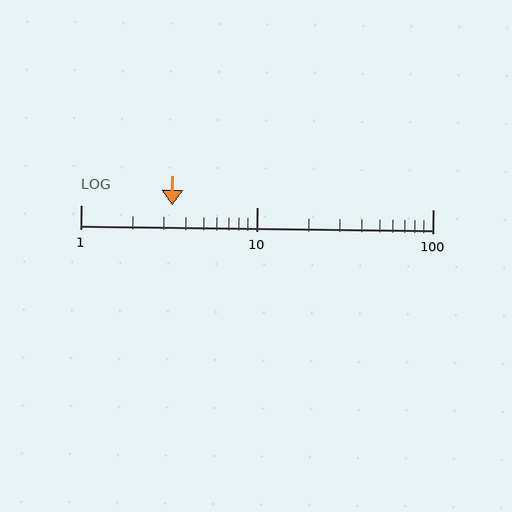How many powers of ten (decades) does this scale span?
The scale spans 2 decades, from 1 to 100.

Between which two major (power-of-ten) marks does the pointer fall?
The pointer is between 1 and 10.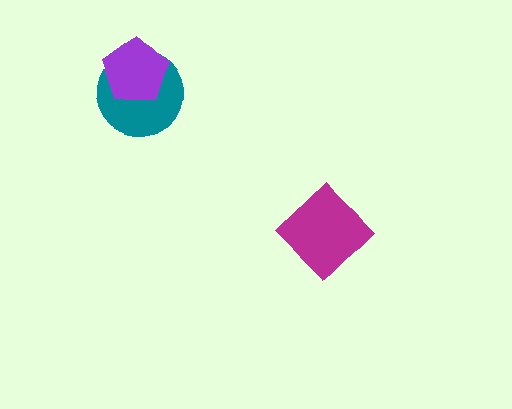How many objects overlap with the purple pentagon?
1 object overlaps with the purple pentagon.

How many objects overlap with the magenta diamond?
0 objects overlap with the magenta diamond.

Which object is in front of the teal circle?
The purple pentagon is in front of the teal circle.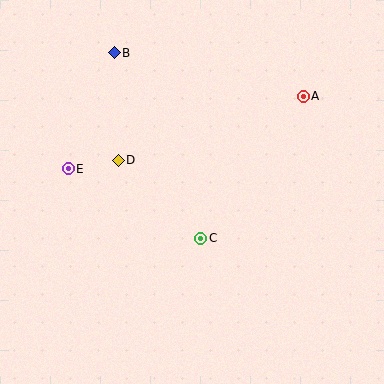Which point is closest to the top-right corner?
Point A is closest to the top-right corner.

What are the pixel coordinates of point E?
Point E is at (68, 169).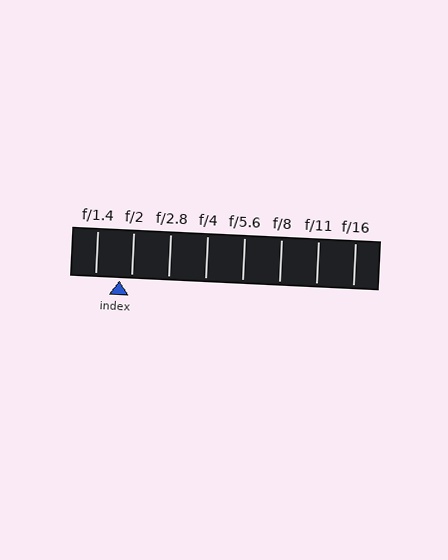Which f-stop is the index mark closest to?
The index mark is closest to f/2.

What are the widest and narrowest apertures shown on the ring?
The widest aperture shown is f/1.4 and the narrowest is f/16.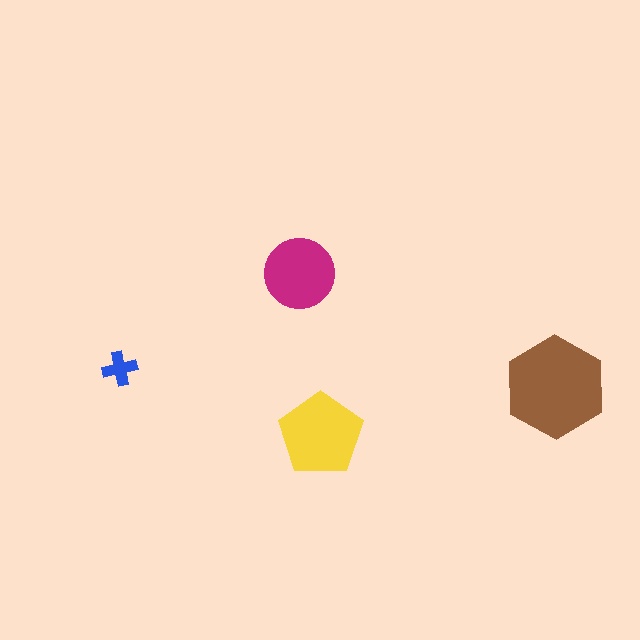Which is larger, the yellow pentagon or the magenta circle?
The yellow pentagon.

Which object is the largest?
The brown hexagon.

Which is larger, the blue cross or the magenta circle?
The magenta circle.